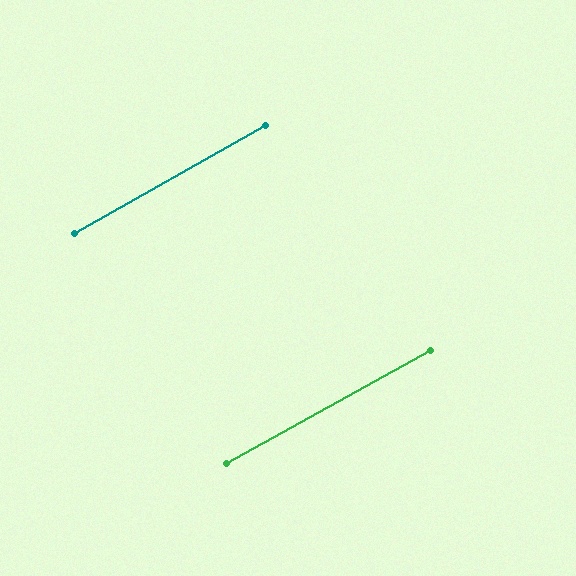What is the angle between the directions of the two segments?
Approximately 0 degrees.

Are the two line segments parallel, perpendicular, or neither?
Parallel — their directions differ by only 0.4°.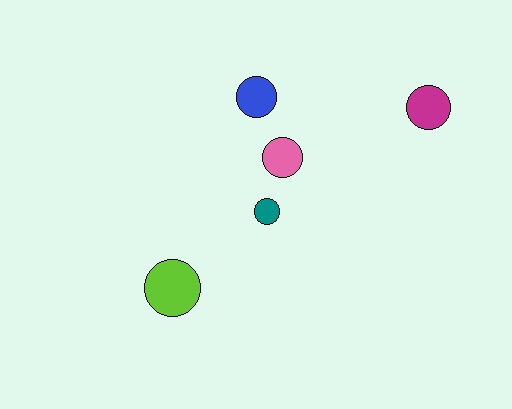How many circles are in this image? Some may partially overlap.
There are 5 circles.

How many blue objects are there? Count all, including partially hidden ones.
There is 1 blue object.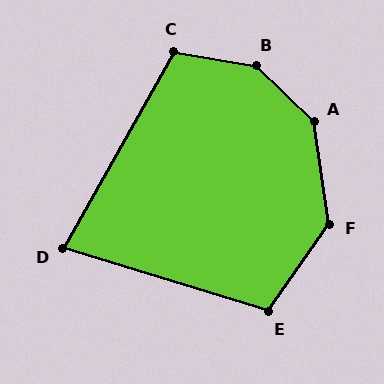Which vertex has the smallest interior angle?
D, at approximately 77 degrees.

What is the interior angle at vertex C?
Approximately 110 degrees (obtuse).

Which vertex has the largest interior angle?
B, at approximately 146 degrees.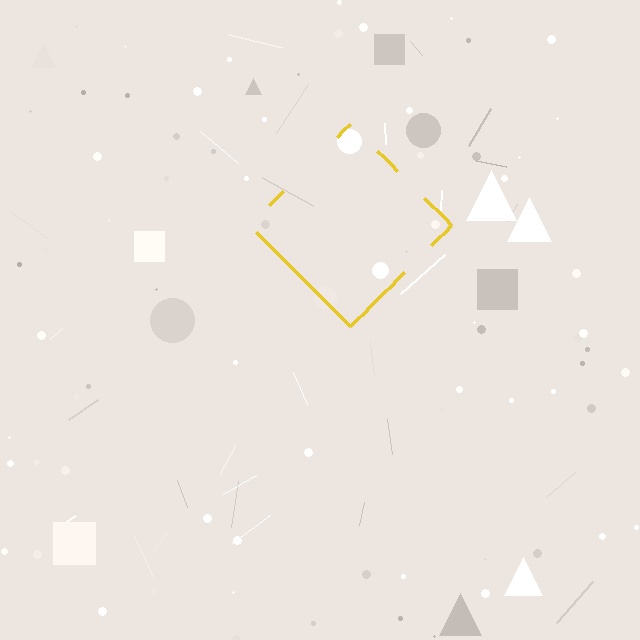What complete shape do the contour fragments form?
The contour fragments form a diamond.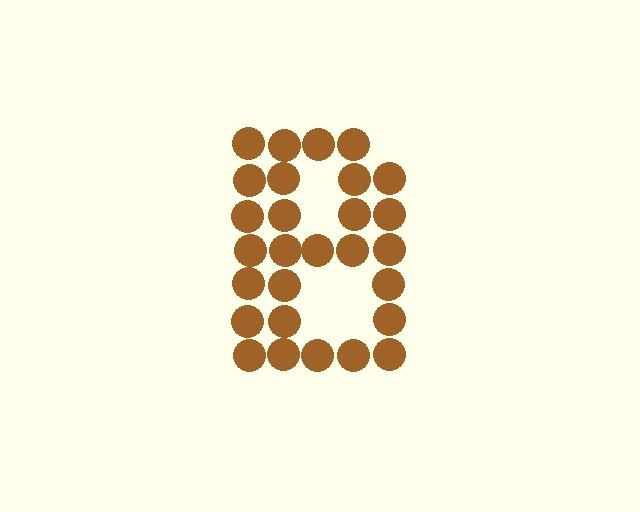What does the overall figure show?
The overall figure shows the letter B.